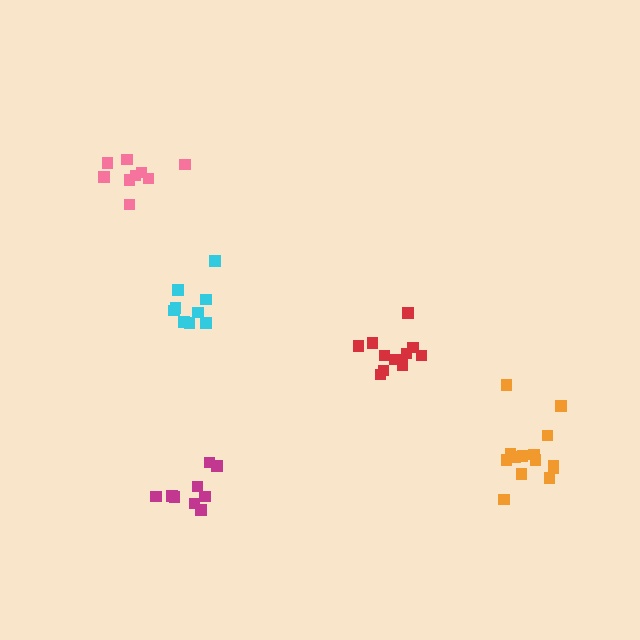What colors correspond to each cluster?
The clusters are colored: red, magenta, cyan, pink, orange.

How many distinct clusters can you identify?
There are 5 distinct clusters.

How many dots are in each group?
Group 1: 11 dots, Group 2: 9 dots, Group 3: 9 dots, Group 4: 9 dots, Group 5: 14 dots (52 total).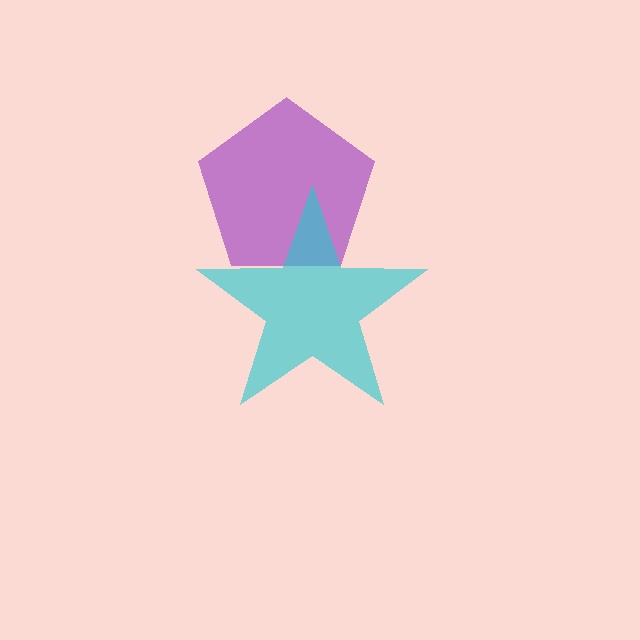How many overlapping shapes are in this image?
There are 2 overlapping shapes in the image.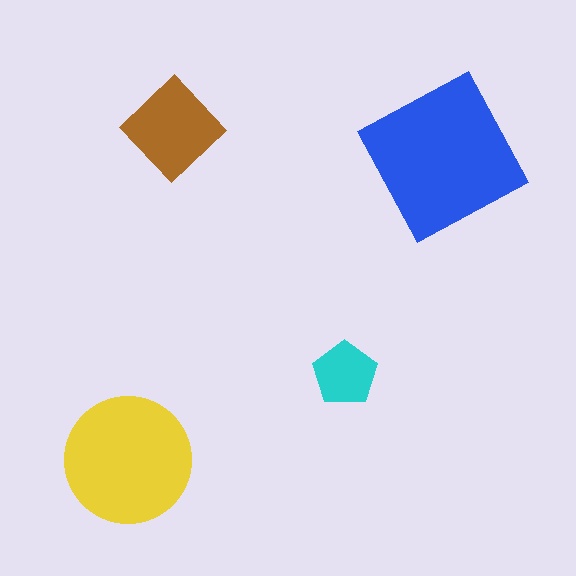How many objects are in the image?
There are 4 objects in the image.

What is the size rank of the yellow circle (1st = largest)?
2nd.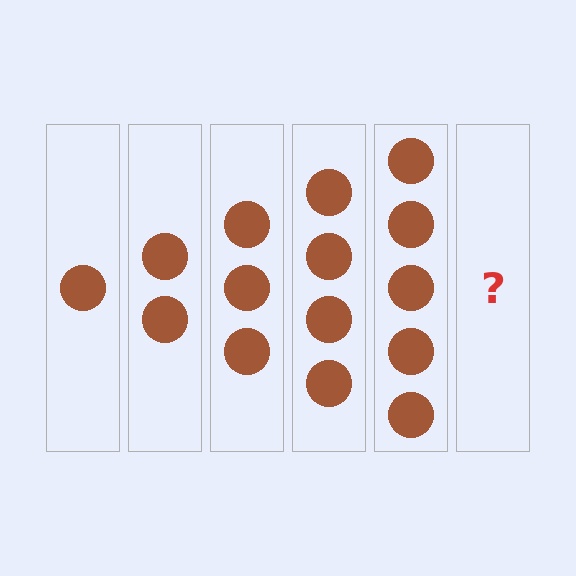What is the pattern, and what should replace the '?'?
The pattern is that each step adds one more circle. The '?' should be 6 circles.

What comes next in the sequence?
The next element should be 6 circles.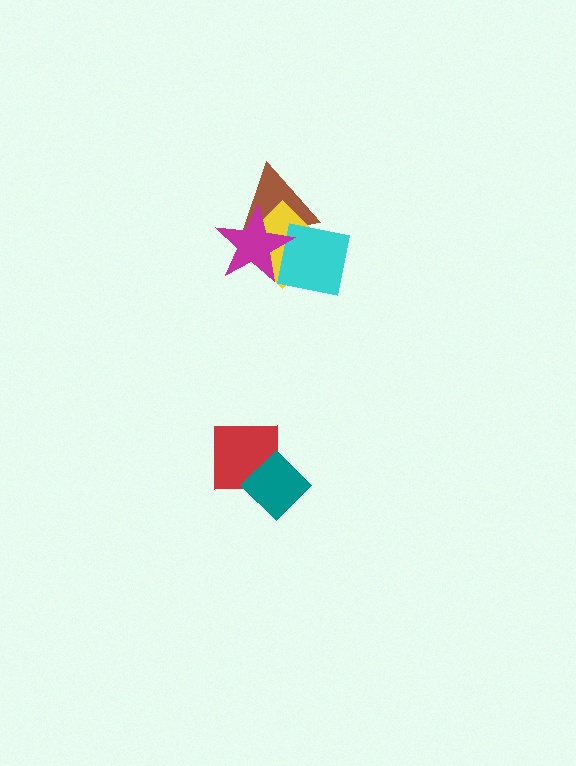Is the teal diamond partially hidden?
No, no other shape covers it.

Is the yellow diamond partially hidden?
Yes, it is partially covered by another shape.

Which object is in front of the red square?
The teal diamond is in front of the red square.